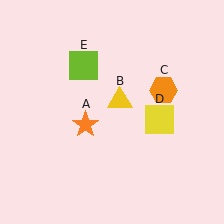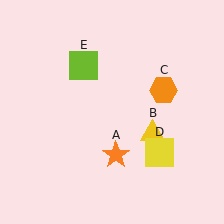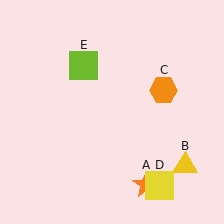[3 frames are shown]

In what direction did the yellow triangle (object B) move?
The yellow triangle (object B) moved down and to the right.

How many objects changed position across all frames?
3 objects changed position: orange star (object A), yellow triangle (object B), yellow square (object D).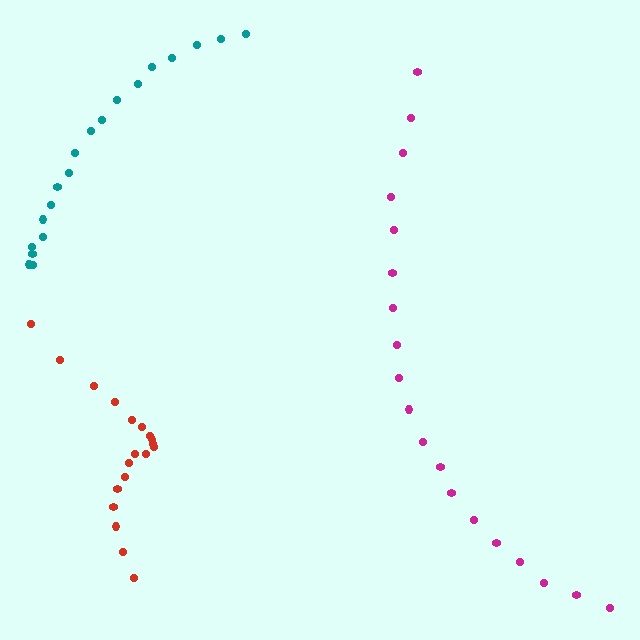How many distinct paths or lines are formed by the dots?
There are 3 distinct paths.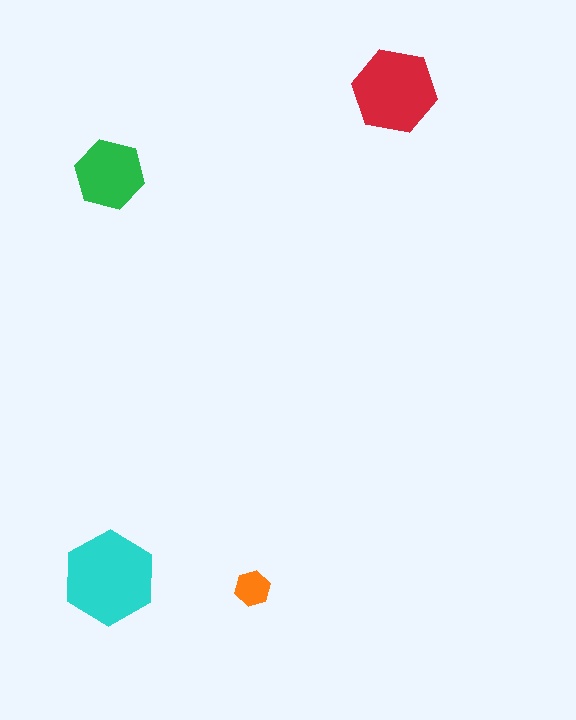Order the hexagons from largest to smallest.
the cyan one, the red one, the green one, the orange one.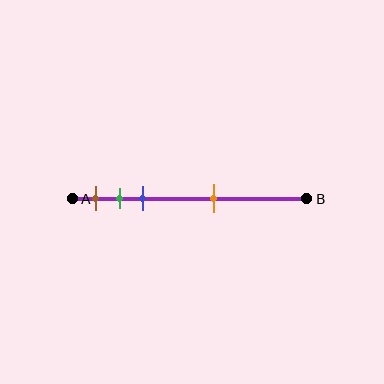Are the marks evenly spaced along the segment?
No, the marks are not evenly spaced.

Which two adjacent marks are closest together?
The green and blue marks are the closest adjacent pair.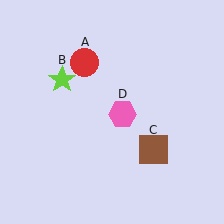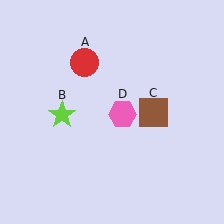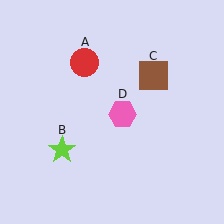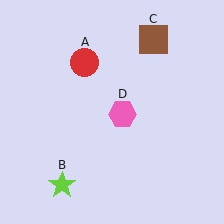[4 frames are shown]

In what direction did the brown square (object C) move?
The brown square (object C) moved up.